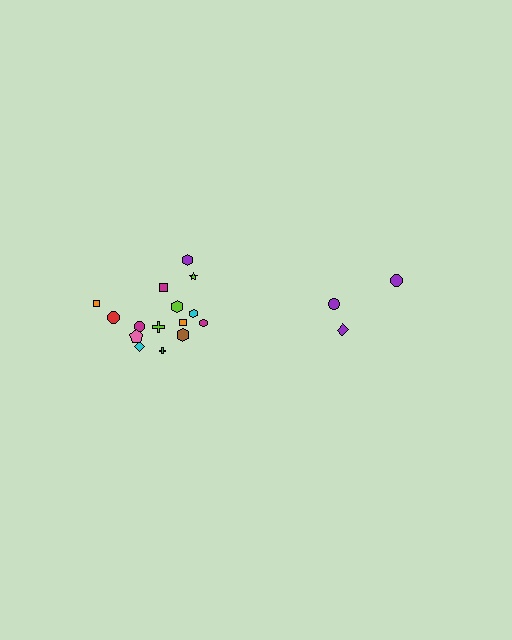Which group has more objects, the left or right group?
The left group.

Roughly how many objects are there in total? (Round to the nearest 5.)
Roughly 20 objects in total.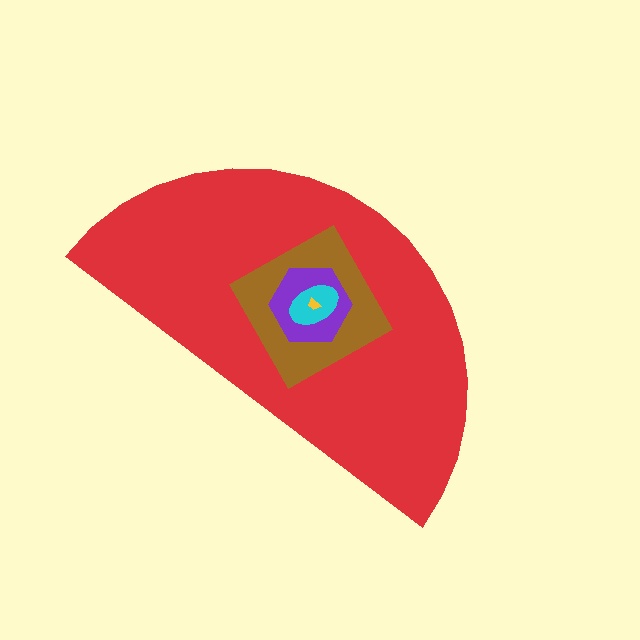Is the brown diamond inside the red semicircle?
Yes.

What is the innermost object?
The yellow trapezoid.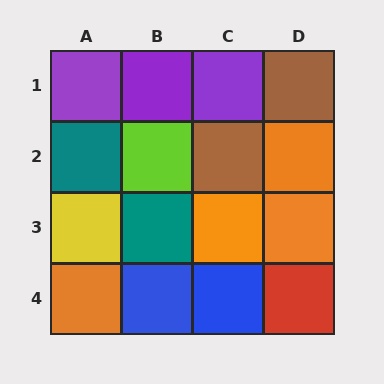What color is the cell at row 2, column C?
Brown.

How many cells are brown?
2 cells are brown.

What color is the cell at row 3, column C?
Orange.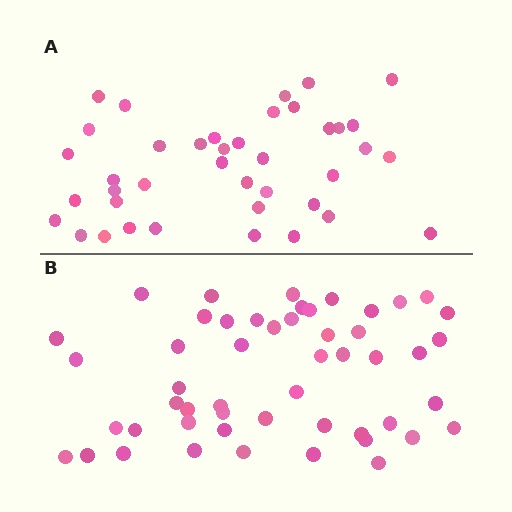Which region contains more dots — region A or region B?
Region B (the bottom region) has more dots.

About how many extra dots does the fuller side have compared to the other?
Region B has roughly 12 or so more dots than region A.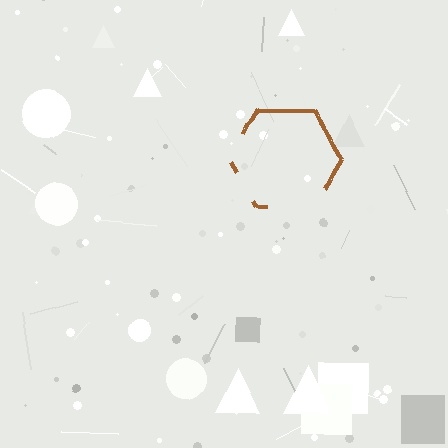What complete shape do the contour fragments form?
The contour fragments form a hexagon.